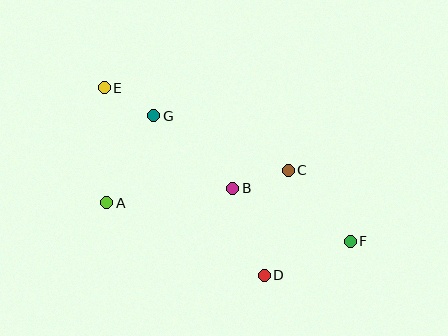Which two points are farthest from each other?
Points E and F are farthest from each other.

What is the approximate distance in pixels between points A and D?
The distance between A and D is approximately 174 pixels.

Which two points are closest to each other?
Points E and G are closest to each other.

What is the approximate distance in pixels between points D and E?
The distance between D and E is approximately 247 pixels.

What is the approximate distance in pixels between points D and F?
The distance between D and F is approximately 93 pixels.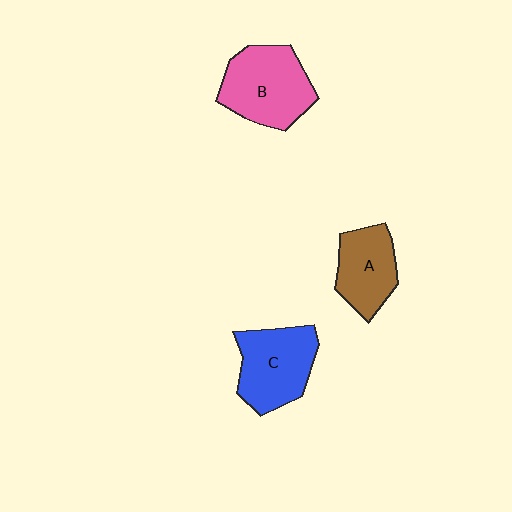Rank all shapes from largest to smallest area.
From largest to smallest: B (pink), C (blue), A (brown).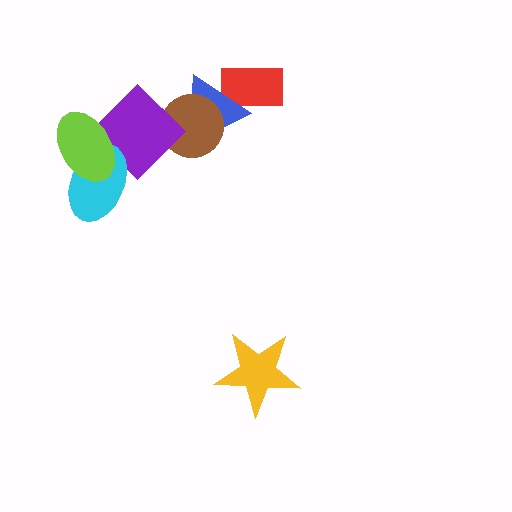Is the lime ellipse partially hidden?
No, no other shape covers it.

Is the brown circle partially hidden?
Yes, it is partially covered by another shape.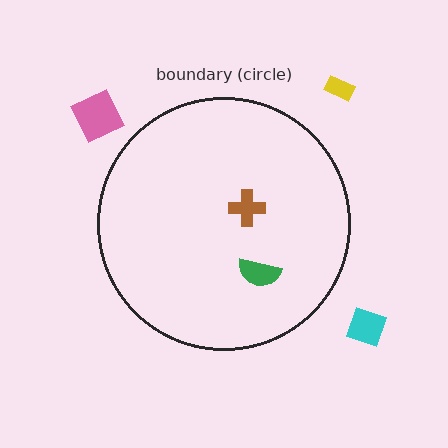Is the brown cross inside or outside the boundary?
Inside.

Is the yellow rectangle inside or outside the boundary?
Outside.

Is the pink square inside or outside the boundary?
Outside.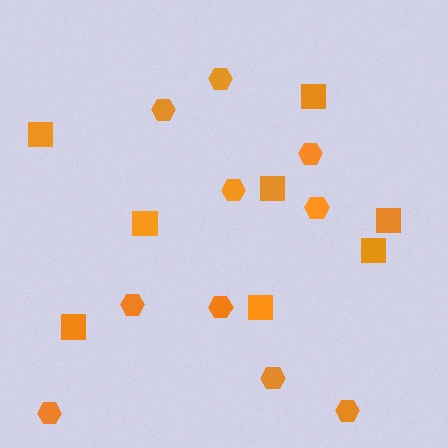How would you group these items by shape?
There are 2 groups: one group of squares (8) and one group of hexagons (10).